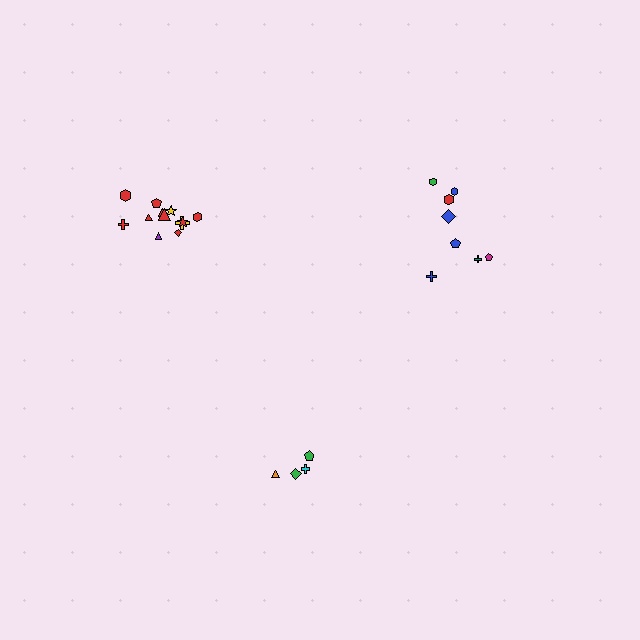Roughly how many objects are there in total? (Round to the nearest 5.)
Roughly 25 objects in total.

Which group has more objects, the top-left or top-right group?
The top-left group.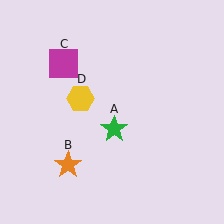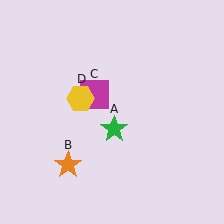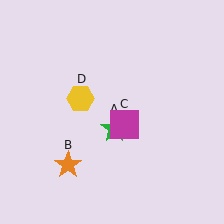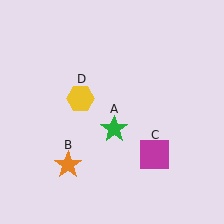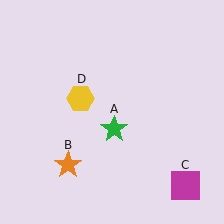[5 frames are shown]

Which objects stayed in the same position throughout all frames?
Green star (object A) and orange star (object B) and yellow hexagon (object D) remained stationary.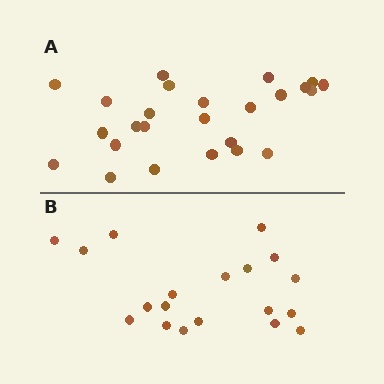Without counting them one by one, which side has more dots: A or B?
Region A (the top region) has more dots.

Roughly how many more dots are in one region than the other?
Region A has about 6 more dots than region B.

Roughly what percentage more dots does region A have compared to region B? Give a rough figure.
About 30% more.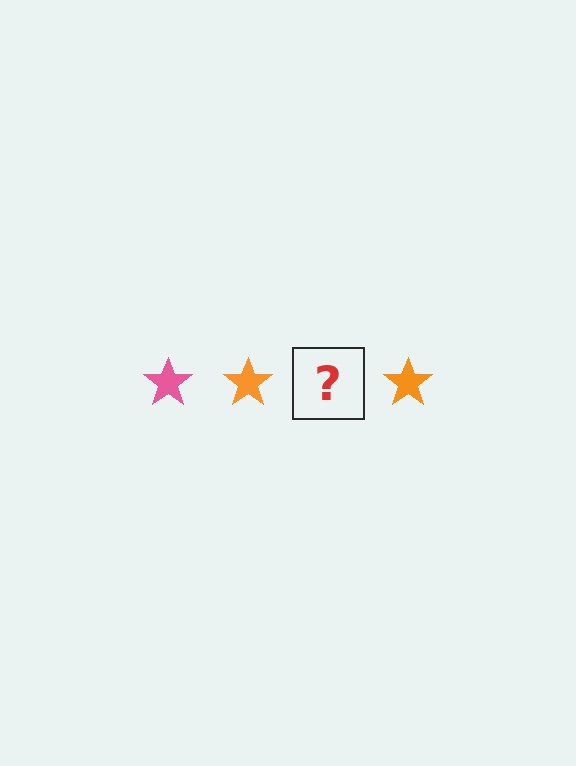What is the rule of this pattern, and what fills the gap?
The rule is that the pattern cycles through pink, orange stars. The gap should be filled with a pink star.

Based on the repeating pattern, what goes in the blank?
The blank should be a pink star.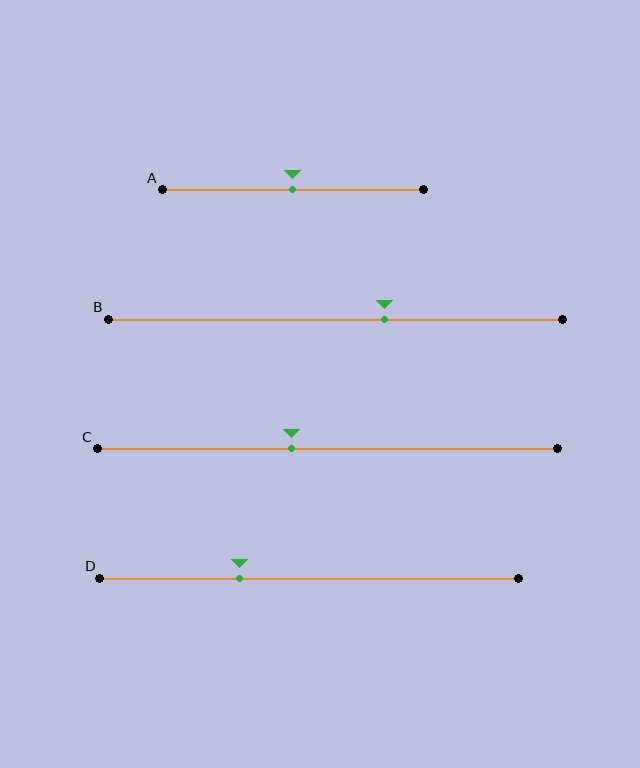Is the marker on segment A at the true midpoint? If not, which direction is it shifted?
Yes, the marker on segment A is at the true midpoint.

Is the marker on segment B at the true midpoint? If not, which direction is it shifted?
No, the marker on segment B is shifted to the right by about 11% of the segment length.